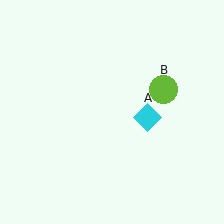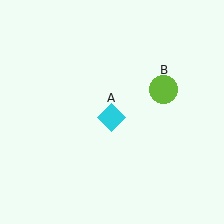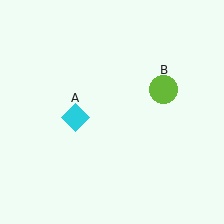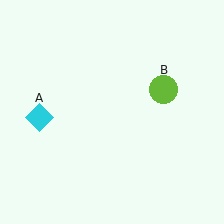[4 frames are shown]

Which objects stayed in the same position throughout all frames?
Lime circle (object B) remained stationary.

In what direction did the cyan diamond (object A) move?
The cyan diamond (object A) moved left.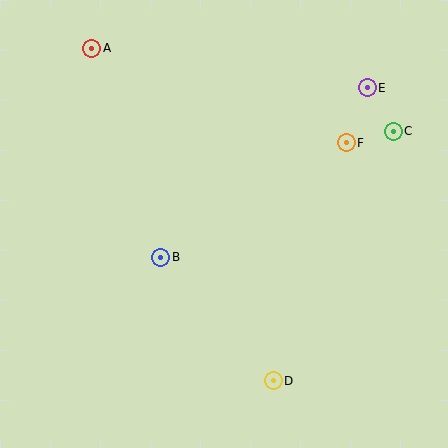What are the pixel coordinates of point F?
Point F is at (346, 143).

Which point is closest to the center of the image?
Point B at (161, 257) is closest to the center.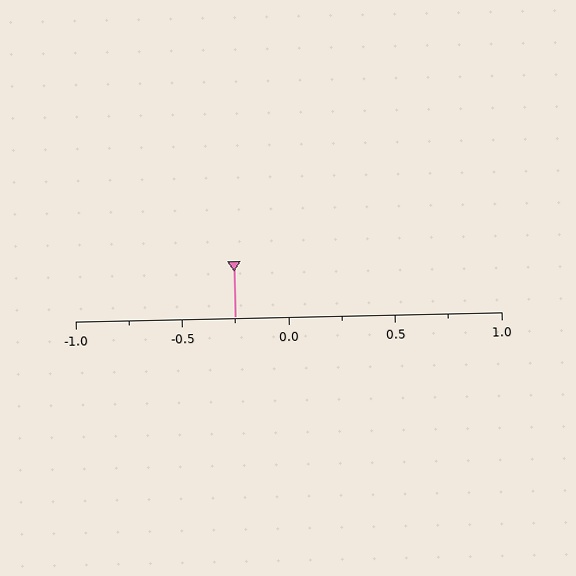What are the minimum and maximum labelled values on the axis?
The axis runs from -1.0 to 1.0.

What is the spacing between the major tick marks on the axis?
The major ticks are spaced 0.5 apart.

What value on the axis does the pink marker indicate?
The marker indicates approximately -0.25.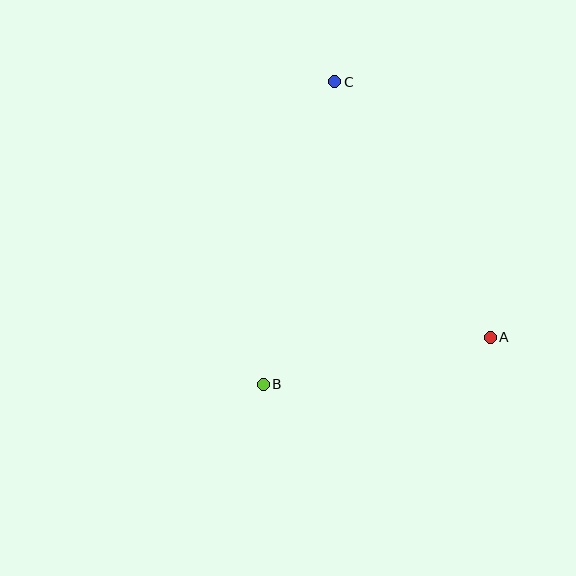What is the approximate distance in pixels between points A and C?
The distance between A and C is approximately 299 pixels.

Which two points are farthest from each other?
Points B and C are farthest from each other.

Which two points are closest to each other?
Points A and B are closest to each other.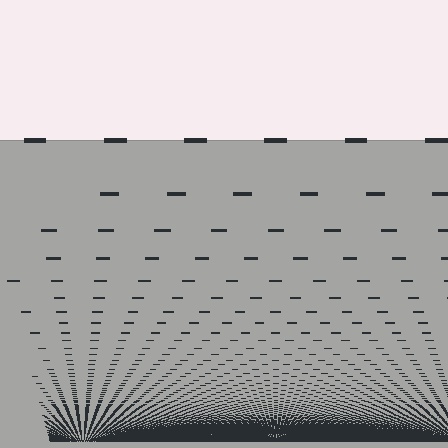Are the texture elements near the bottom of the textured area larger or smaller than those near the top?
Smaller. The gradient is inverted — elements near the bottom are smaller and denser.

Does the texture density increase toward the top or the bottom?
Density increases toward the bottom.